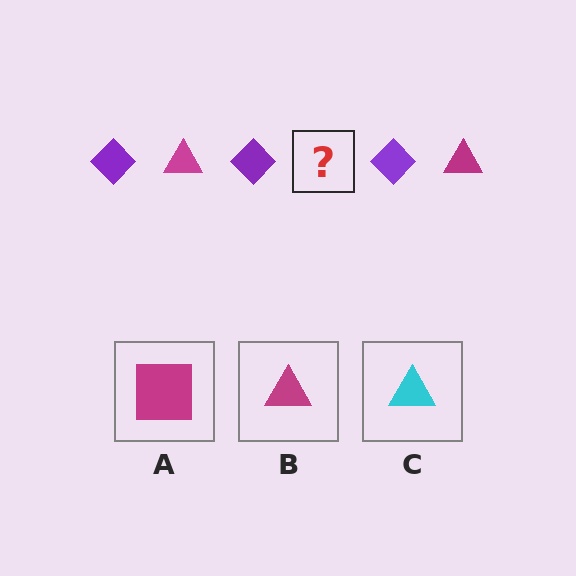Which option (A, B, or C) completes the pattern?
B.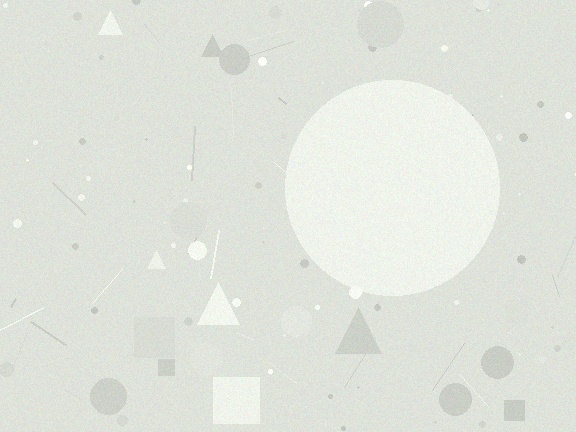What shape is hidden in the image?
A circle is hidden in the image.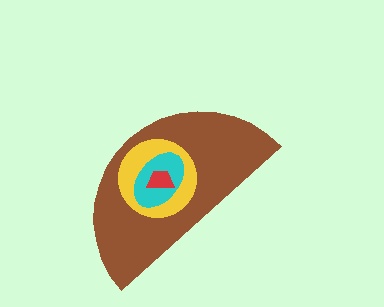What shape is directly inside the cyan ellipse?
The red trapezoid.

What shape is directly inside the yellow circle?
The cyan ellipse.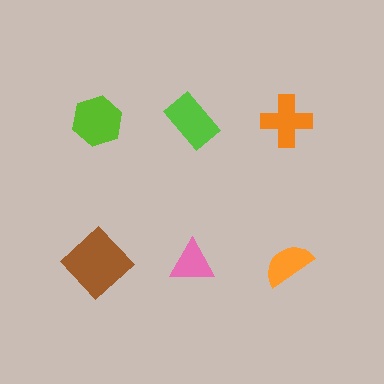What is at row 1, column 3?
An orange cross.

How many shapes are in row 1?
3 shapes.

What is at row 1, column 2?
A lime rectangle.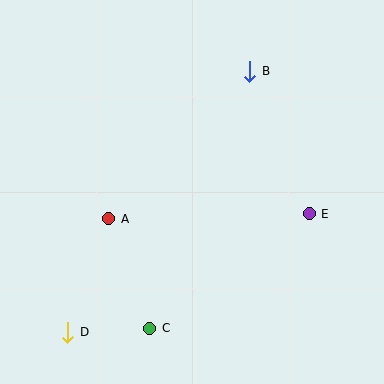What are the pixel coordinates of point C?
Point C is at (150, 328).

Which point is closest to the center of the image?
Point A at (109, 219) is closest to the center.